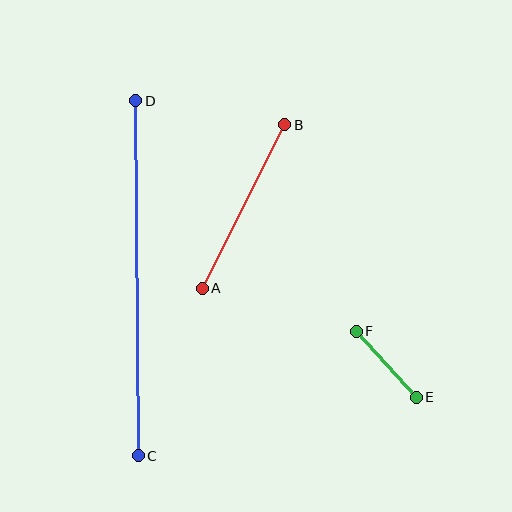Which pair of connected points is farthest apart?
Points C and D are farthest apart.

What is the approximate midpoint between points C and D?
The midpoint is at approximately (137, 278) pixels.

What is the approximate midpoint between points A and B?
The midpoint is at approximately (244, 206) pixels.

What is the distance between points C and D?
The distance is approximately 355 pixels.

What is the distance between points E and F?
The distance is approximately 89 pixels.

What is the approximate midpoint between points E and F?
The midpoint is at approximately (386, 364) pixels.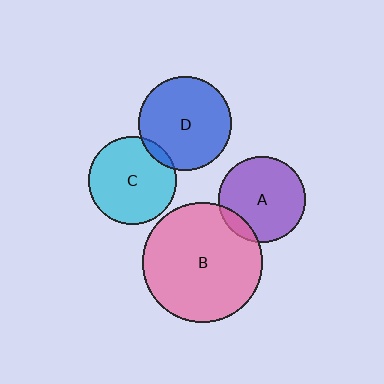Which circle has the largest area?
Circle B (pink).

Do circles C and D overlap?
Yes.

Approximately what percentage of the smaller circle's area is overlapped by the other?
Approximately 5%.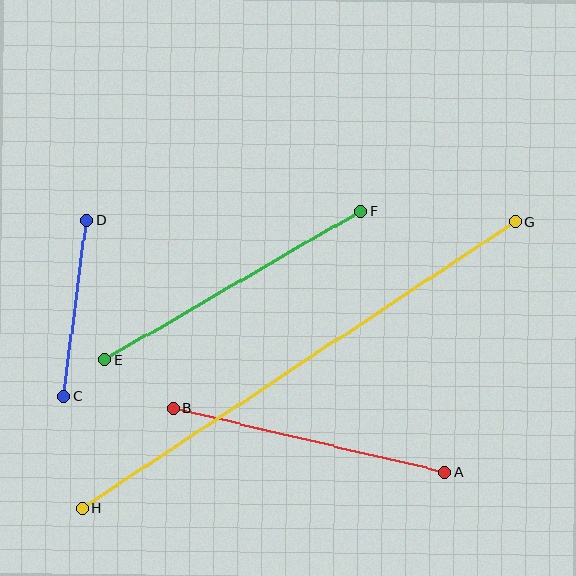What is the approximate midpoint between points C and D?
The midpoint is at approximately (75, 308) pixels.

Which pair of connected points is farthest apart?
Points G and H are farthest apart.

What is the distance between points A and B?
The distance is approximately 279 pixels.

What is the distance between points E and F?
The distance is approximately 296 pixels.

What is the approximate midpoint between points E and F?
The midpoint is at approximately (233, 285) pixels.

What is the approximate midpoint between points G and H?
The midpoint is at approximately (298, 365) pixels.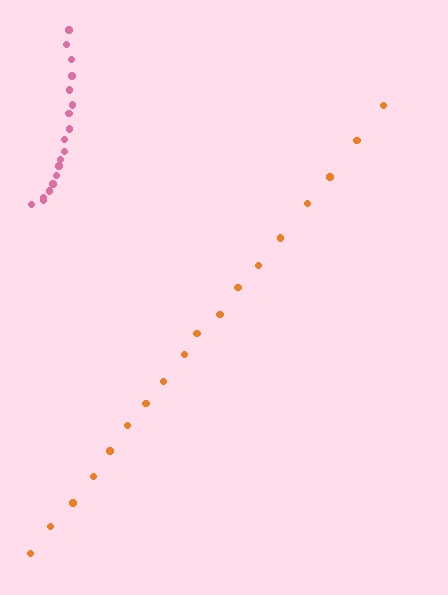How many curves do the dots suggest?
There are 2 distinct paths.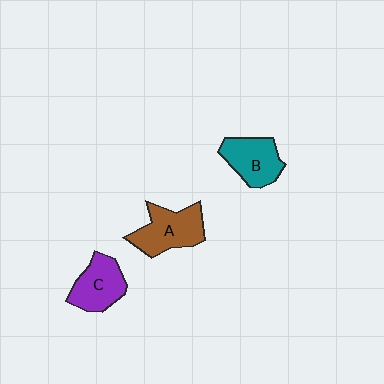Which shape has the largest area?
Shape A (brown).